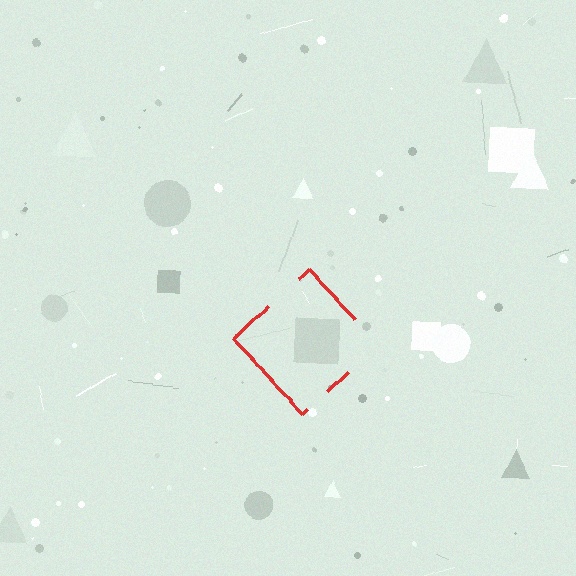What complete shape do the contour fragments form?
The contour fragments form a diamond.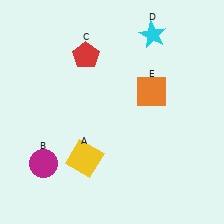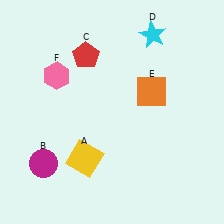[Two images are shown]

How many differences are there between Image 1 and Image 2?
There is 1 difference between the two images.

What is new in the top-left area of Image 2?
A pink hexagon (F) was added in the top-left area of Image 2.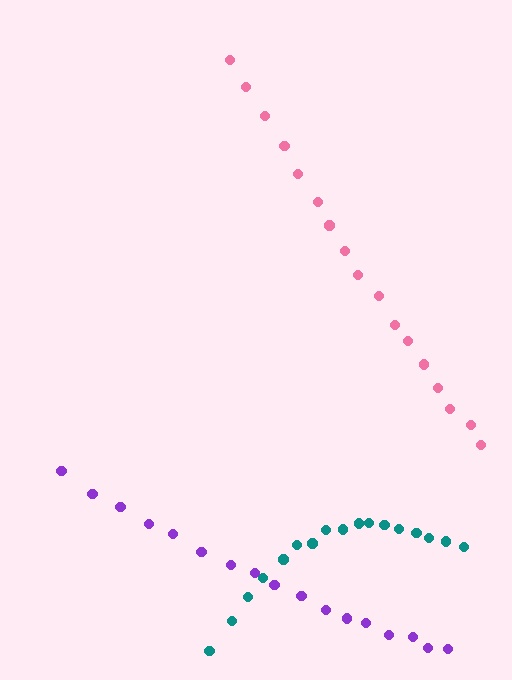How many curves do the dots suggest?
There are 3 distinct paths.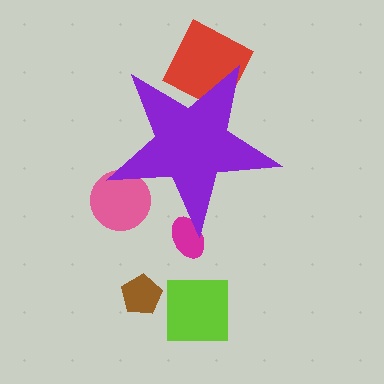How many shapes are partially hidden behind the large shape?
3 shapes are partially hidden.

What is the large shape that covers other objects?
A purple star.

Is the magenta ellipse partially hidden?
Yes, the magenta ellipse is partially hidden behind the purple star.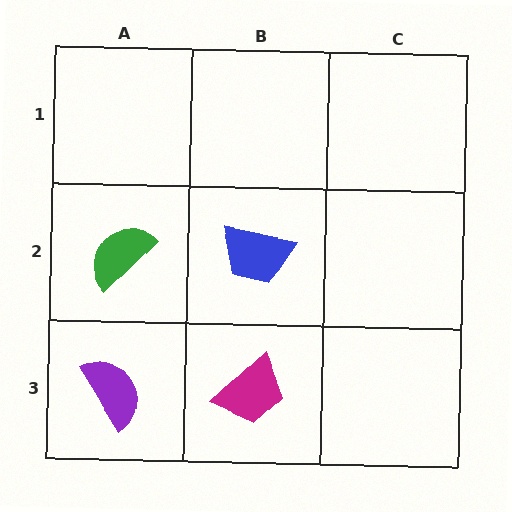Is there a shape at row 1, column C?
No, that cell is empty.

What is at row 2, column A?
A green semicircle.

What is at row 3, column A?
A purple semicircle.